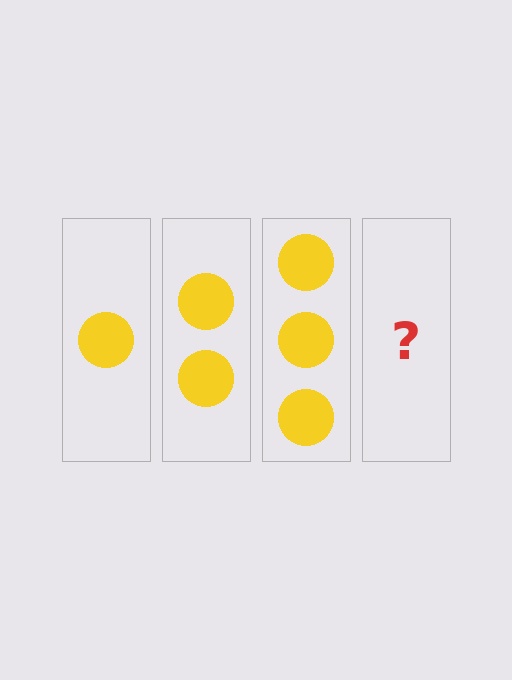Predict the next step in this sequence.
The next step is 4 circles.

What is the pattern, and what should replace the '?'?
The pattern is that each step adds one more circle. The '?' should be 4 circles.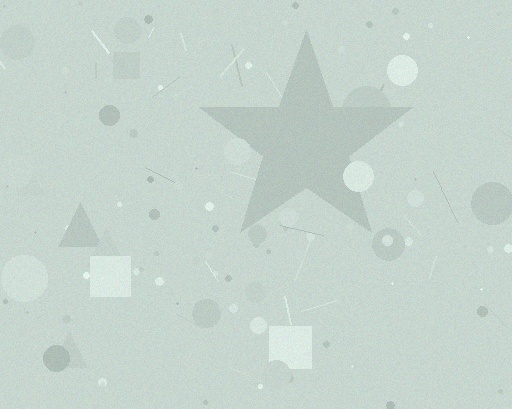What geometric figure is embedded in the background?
A star is embedded in the background.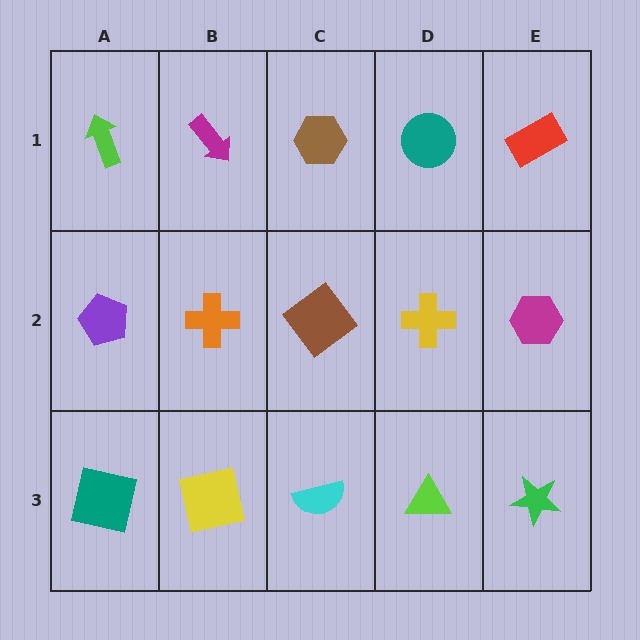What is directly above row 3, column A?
A purple pentagon.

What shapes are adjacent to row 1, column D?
A yellow cross (row 2, column D), a brown hexagon (row 1, column C), a red rectangle (row 1, column E).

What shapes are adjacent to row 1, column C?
A brown diamond (row 2, column C), a magenta arrow (row 1, column B), a teal circle (row 1, column D).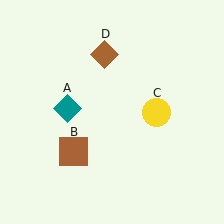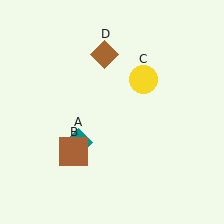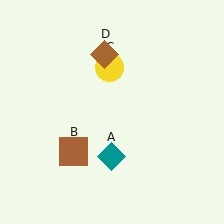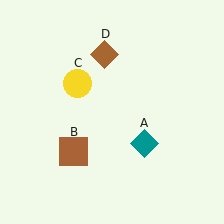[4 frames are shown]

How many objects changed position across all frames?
2 objects changed position: teal diamond (object A), yellow circle (object C).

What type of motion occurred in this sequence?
The teal diamond (object A), yellow circle (object C) rotated counterclockwise around the center of the scene.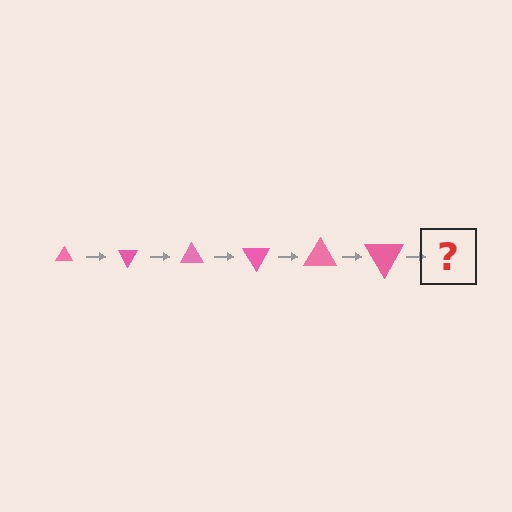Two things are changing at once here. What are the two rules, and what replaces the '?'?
The two rules are that the triangle grows larger each step and it rotates 60 degrees each step. The '?' should be a triangle, larger than the previous one and rotated 360 degrees from the start.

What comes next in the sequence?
The next element should be a triangle, larger than the previous one and rotated 360 degrees from the start.